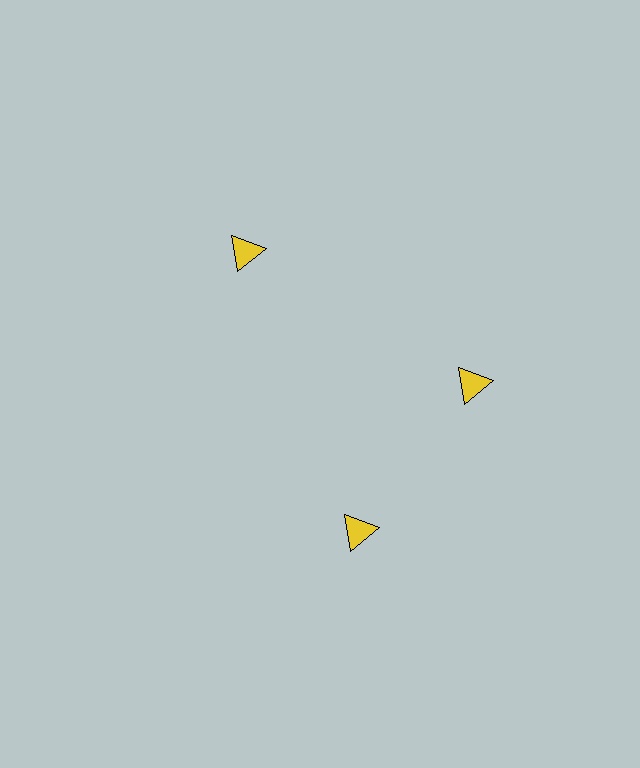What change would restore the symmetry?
The symmetry would be restored by rotating it back into even spacing with its neighbors so that all 3 triangles sit at equal angles and equal distance from the center.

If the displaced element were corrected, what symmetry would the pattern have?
It would have 3-fold rotational symmetry — the pattern would map onto itself every 120 degrees.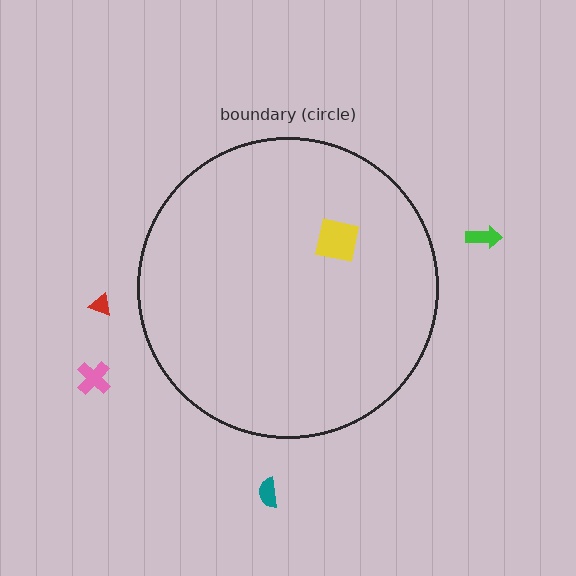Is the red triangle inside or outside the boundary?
Outside.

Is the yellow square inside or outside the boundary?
Inside.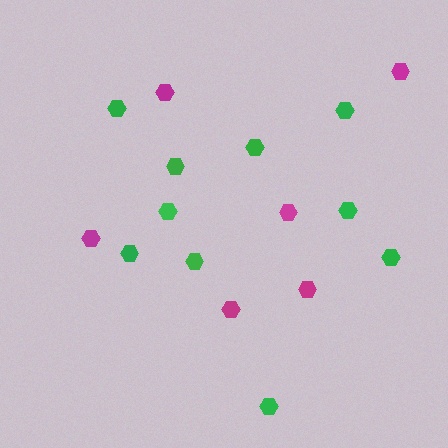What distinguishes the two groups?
There are 2 groups: one group of green hexagons (10) and one group of magenta hexagons (6).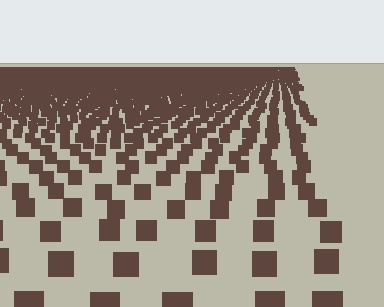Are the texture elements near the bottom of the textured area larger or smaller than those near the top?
Larger. Near the bottom, elements are closer to the viewer and appear at a bigger on-screen size.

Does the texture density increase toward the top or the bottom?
Density increases toward the top.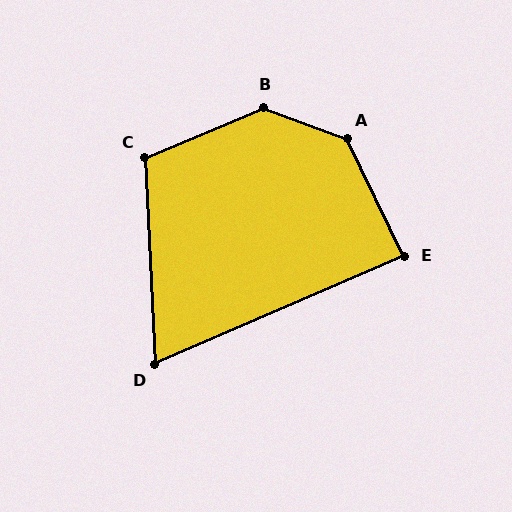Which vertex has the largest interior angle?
B, at approximately 137 degrees.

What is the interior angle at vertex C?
Approximately 110 degrees (obtuse).